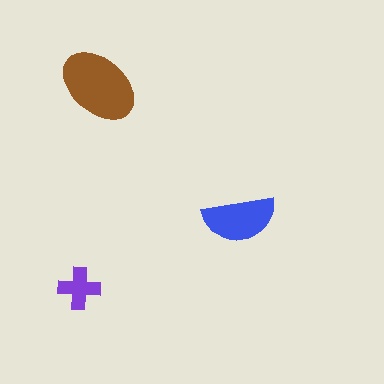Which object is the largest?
The brown ellipse.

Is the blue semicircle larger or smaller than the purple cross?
Larger.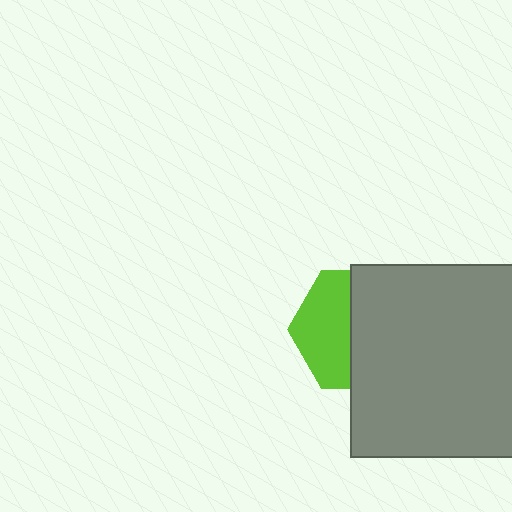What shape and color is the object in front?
The object in front is a gray square.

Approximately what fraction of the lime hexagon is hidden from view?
Roughly 56% of the lime hexagon is hidden behind the gray square.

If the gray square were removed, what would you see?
You would see the complete lime hexagon.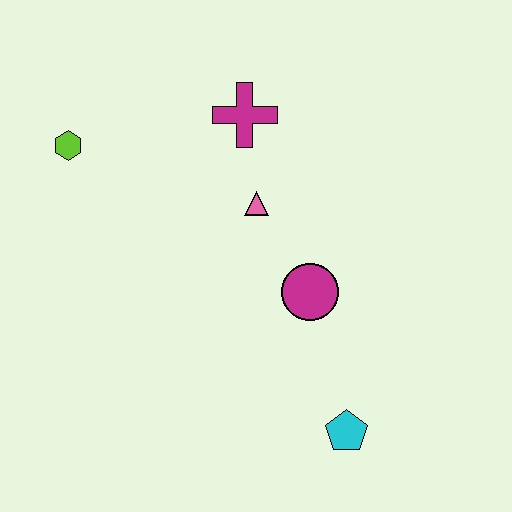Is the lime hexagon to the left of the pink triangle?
Yes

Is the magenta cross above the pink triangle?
Yes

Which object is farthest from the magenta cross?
The cyan pentagon is farthest from the magenta cross.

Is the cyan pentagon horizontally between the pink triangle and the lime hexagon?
No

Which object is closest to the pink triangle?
The magenta cross is closest to the pink triangle.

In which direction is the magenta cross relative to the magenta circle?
The magenta cross is above the magenta circle.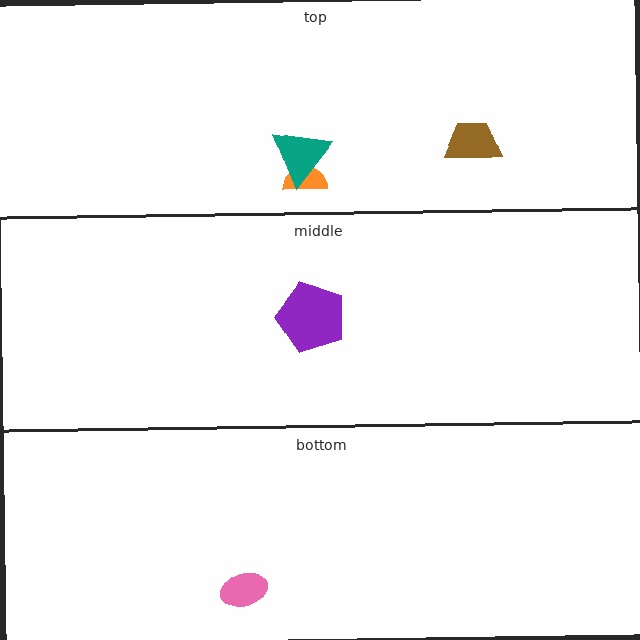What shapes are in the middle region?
The purple pentagon.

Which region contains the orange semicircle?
The top region.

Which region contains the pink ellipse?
The bottom region.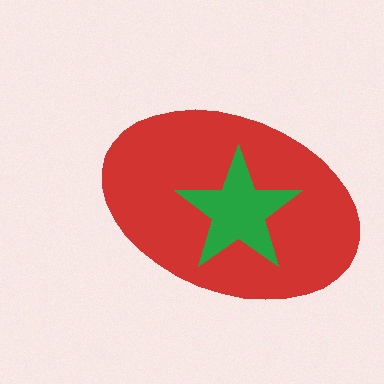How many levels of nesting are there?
2.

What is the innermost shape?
The green star.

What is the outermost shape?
The red ellipse.